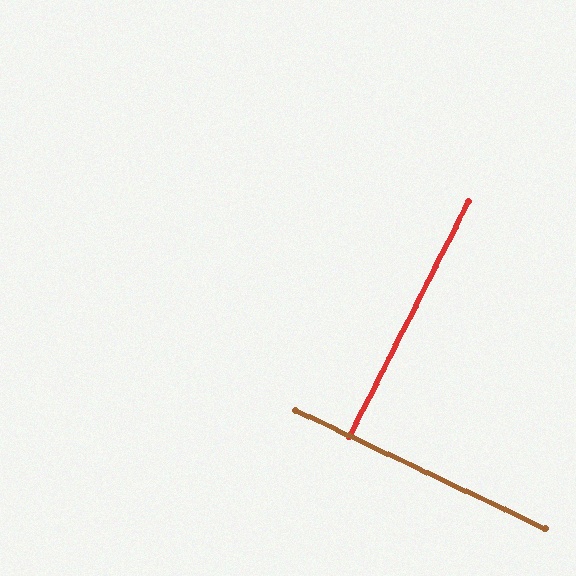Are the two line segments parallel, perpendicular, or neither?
Perpendicular — they meet at approximately 89°.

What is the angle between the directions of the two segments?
Approximately 89 degrees.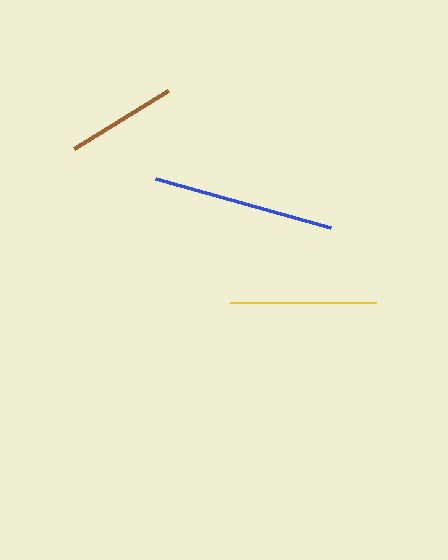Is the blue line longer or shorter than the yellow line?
The blue line is longer than the yellow line.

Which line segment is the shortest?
The brown line is the shortest at approximately 111 pixels.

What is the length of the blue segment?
The blue segment is approximately 182 pixels long.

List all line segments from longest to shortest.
From longest to shortest: blue, yellow, brown.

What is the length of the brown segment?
The brown segment is approximately 111 pixels long.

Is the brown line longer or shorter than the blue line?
The blue line is longer than the brown line.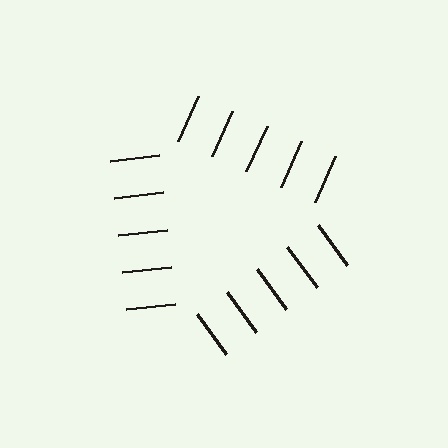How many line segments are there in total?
15 — 5 along each of the 3 edges.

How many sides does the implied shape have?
3 sides — the line-ends trace a triangle.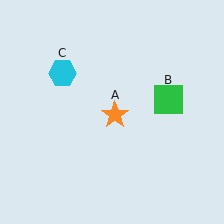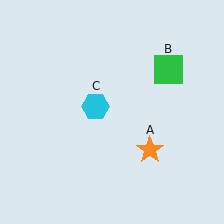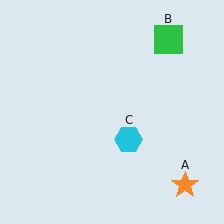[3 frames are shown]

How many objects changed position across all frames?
3 objects changed position: orange star (object A), green square (object B), cyan hexagon (object C).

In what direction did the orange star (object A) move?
The orange star (object A) moved down and to the right.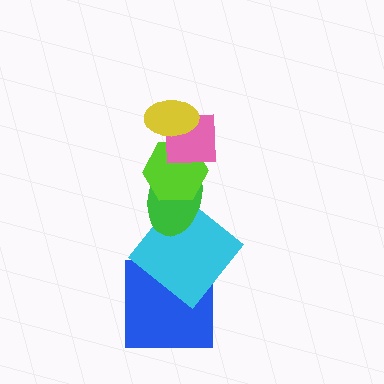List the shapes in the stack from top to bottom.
From top to bottom: the yellow ellipse, the pink square, the lime hexagon, the green ellipse, the cyan diamond, the blue square.